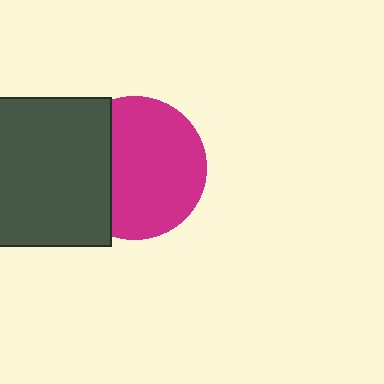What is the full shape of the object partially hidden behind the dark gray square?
The partially hidden object is a magenta circle.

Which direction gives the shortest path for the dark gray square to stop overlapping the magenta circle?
Moving left gives the shortest separation.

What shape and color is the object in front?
The object in front is a dark gray square.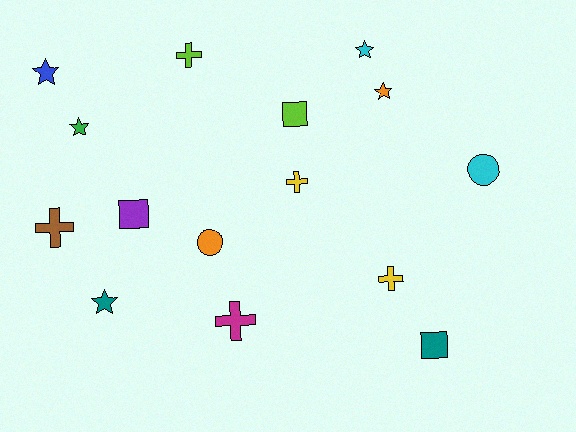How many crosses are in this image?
There are 5 crosses.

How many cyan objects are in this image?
There are 2 cyan objects.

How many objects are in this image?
There are 15 objects.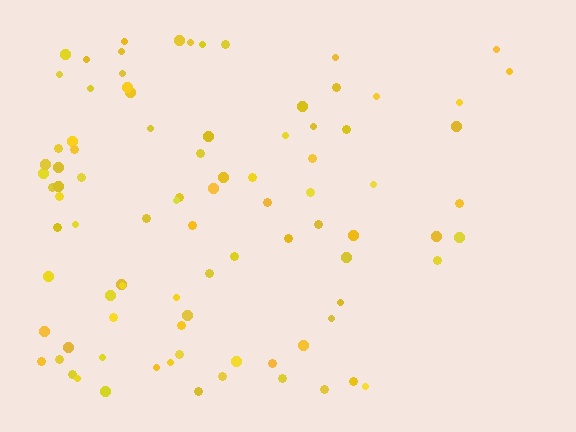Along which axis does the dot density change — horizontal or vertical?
Horizontal.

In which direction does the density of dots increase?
From right to left, with the left side densest.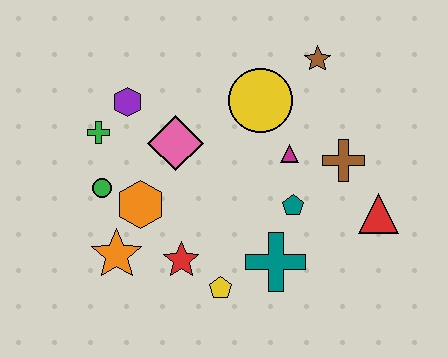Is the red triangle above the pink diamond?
No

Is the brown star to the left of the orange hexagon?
No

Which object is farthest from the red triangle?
The green cross is farthest from the red triangle.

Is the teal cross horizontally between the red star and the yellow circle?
No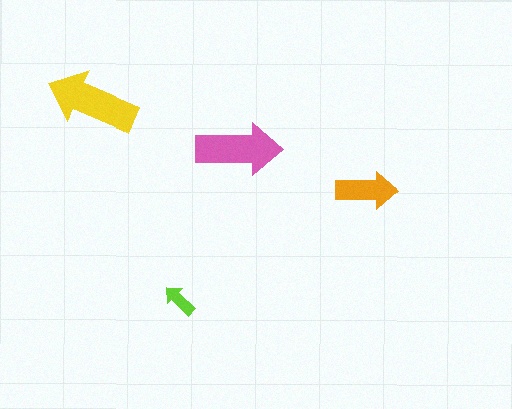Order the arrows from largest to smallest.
the yellow one, the pink one, the orange one, the lime one.